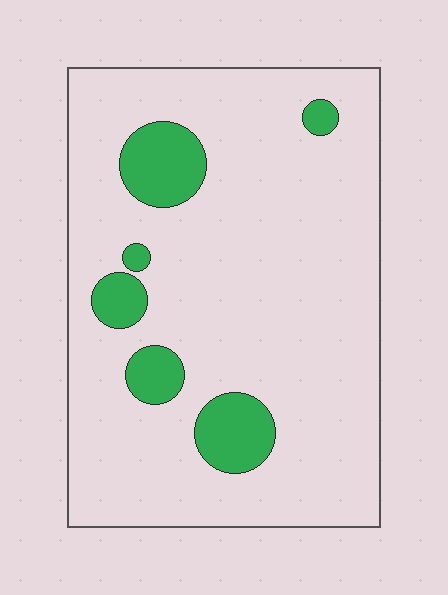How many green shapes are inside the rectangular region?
6.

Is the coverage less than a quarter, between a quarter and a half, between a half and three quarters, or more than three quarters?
Less than a quarter.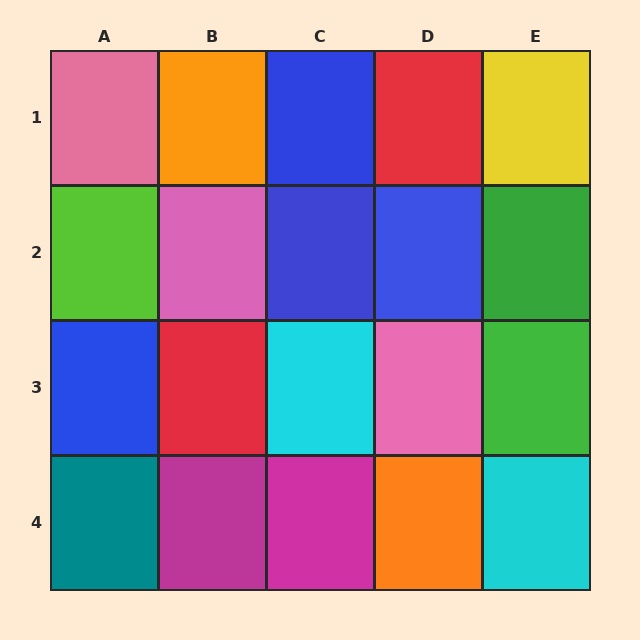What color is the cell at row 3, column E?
Green.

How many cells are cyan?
2 cells are cyan.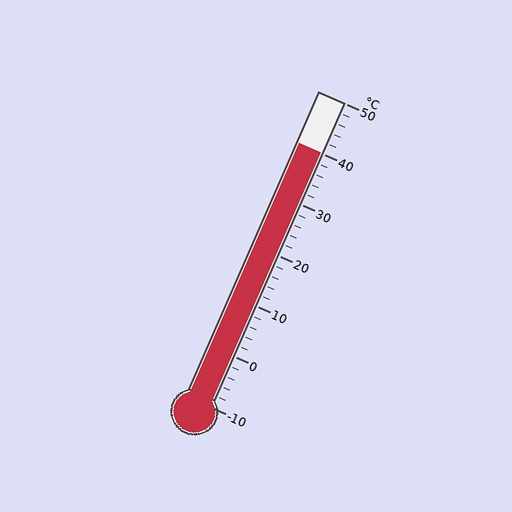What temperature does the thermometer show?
The thermometer shows approximately 40°C.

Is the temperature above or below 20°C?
The temperature is above 20°C.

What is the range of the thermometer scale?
The thermometer scale ranges from -10°C to 50°C.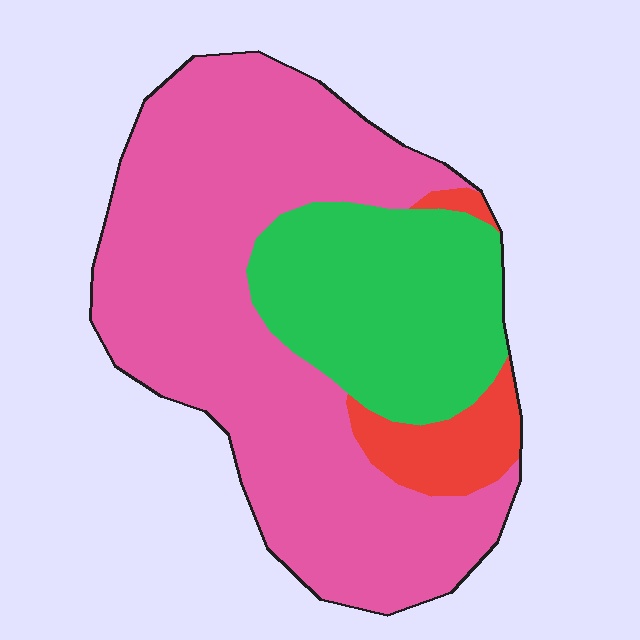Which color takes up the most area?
Pink, at roughly 65%.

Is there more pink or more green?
Pink.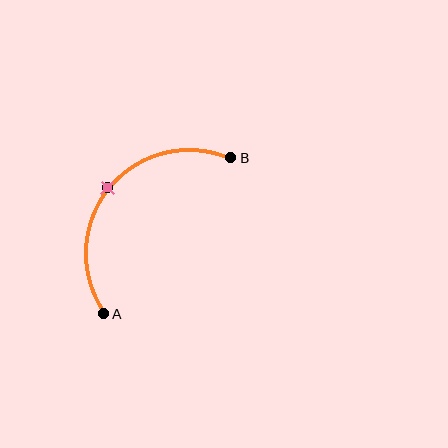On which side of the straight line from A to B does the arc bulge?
The arc bulges above and to the left of the straight line connecting A and B.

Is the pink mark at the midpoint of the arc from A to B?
Yes. The pink mark lies on the arc at equal arc-length from both A and B — it is the arc midpoint.